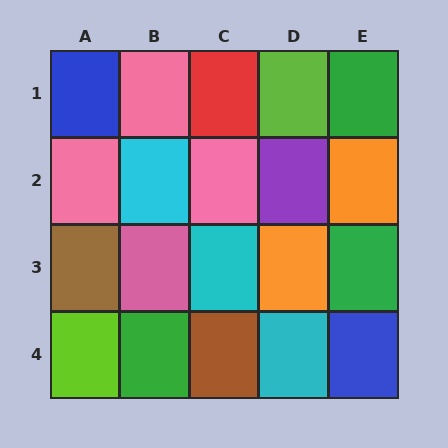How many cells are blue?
2 cells are blue.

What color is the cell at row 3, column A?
Brown.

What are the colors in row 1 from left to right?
Blue, pink, red, lime, green.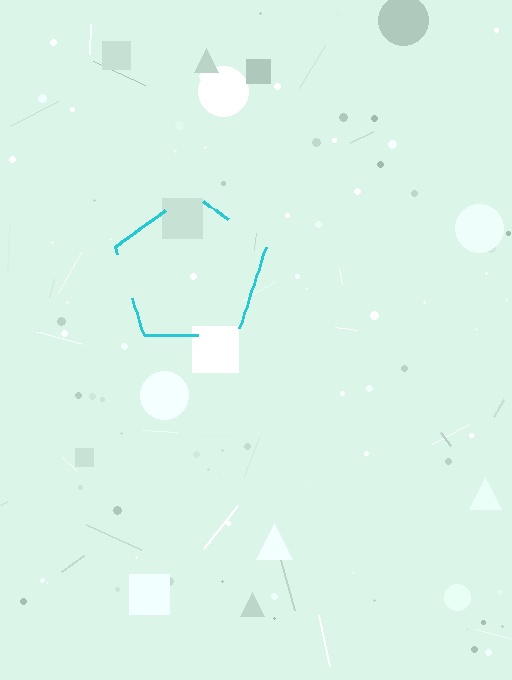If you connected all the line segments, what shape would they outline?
They would outline a pentagon.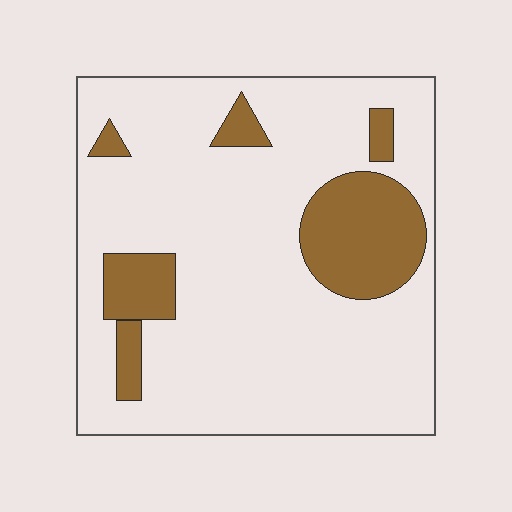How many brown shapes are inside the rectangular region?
6.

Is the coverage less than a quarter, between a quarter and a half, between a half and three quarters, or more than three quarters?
Less than a quarter.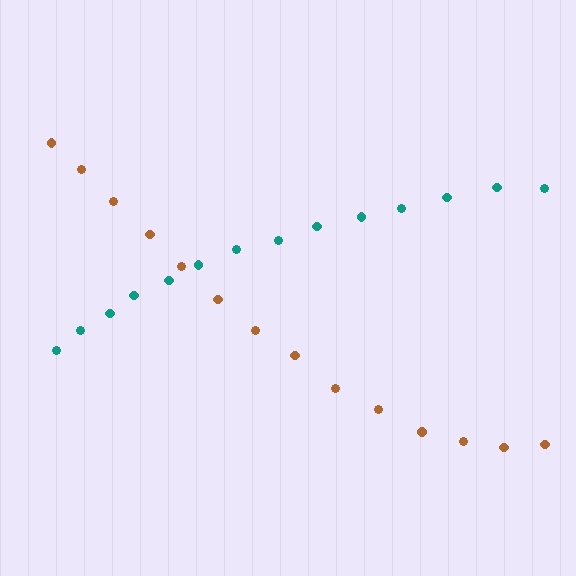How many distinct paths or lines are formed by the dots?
There are 2 distinct paths.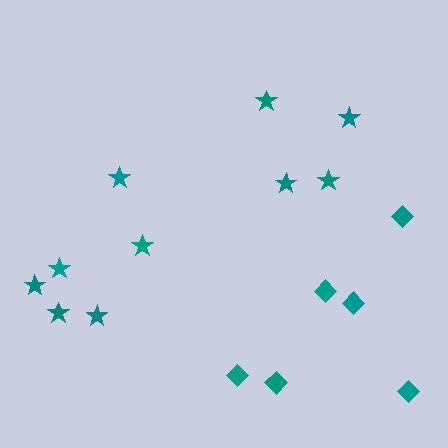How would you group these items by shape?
There are 2 groups: one group of diamonds (6) and one group of stars (10).